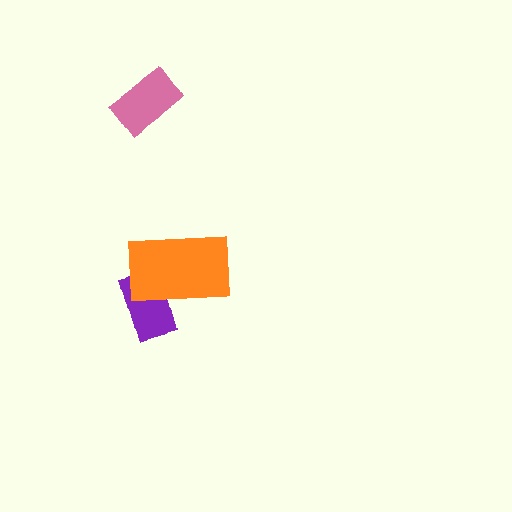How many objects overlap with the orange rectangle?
1 object overlaps with the orange rectangle.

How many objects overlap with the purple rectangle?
1 object overlaps with the purple rectangle.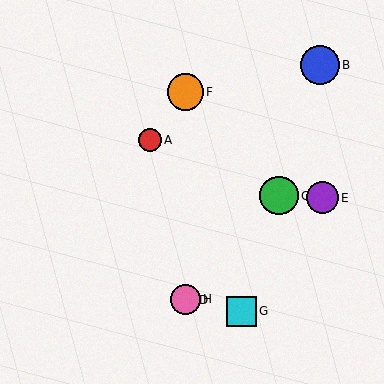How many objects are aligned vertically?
3 objects (D, F, H) are aligned vertically.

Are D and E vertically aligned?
No, D is at x≈185 and E is at x≈322.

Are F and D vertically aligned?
Yes, both are at x≈185.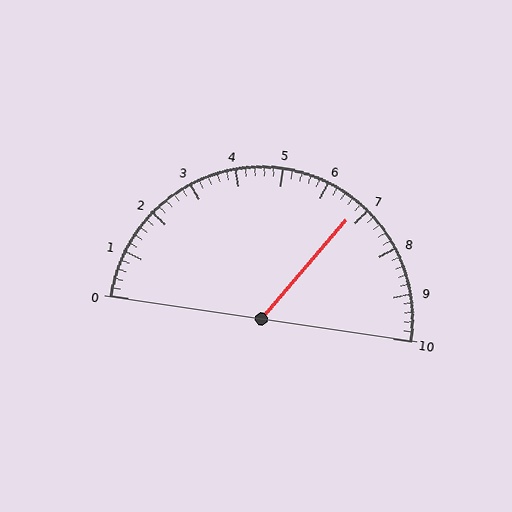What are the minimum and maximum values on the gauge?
The gauge ranges from 0 to 10.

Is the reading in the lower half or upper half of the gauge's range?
The reading is in the upper half of the range (0 to 10).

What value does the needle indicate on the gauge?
The needle indicates approximately 6.8.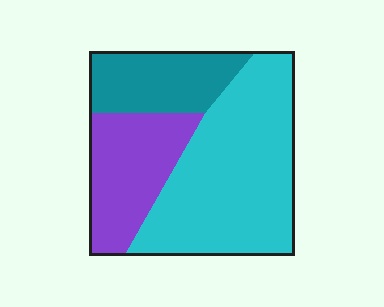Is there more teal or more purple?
Purple.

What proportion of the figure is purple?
Purple takes up between a sixth and a third of the figure.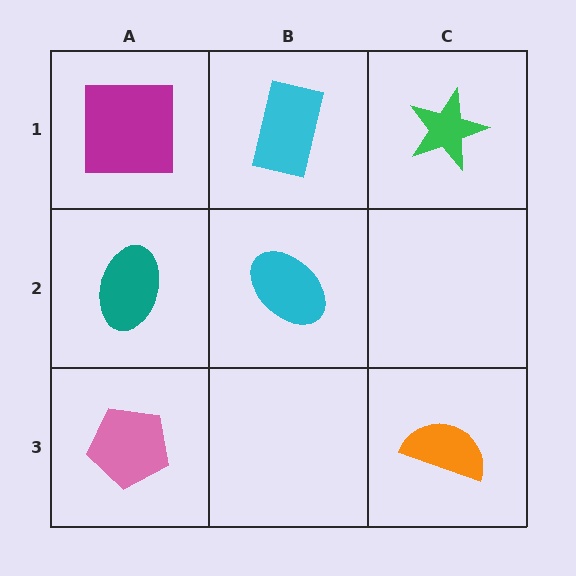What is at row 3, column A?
A pink pentagon.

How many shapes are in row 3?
2 shapes.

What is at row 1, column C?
A green star.